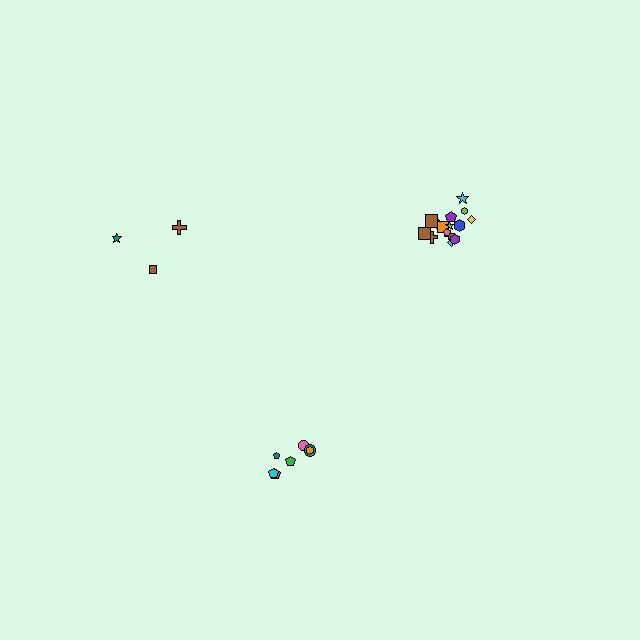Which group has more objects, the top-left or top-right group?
The top-right group.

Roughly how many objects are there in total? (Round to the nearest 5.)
Roughly 25 objects in total.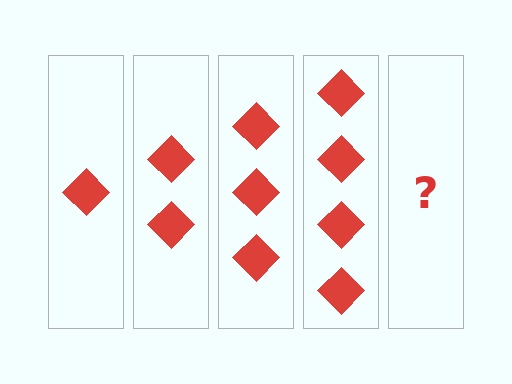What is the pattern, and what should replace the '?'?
The pattern is that each step adds one more diamond. The '?' should be 5 diamonds.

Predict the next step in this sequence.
The next step is 5 diamonds.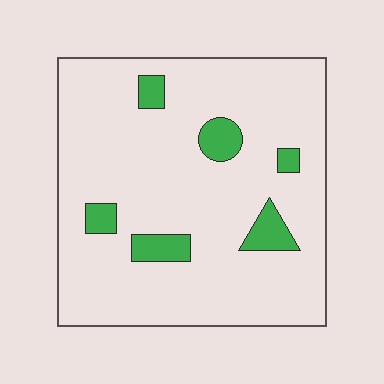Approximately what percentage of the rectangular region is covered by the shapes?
Approximately 10%.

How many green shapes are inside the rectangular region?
6.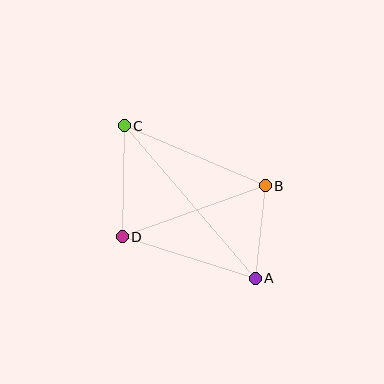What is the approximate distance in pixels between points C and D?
The distance between C and D is approximately 111 pixels.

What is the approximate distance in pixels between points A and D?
The distance between A and D is approximately 140 pixels.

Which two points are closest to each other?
Points A and B are closest to each other.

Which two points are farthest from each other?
Points A and C are farthest from each other.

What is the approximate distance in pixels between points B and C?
The distance between B and C is approximately 153 pixels.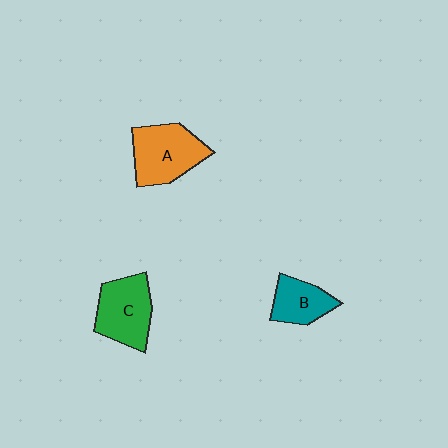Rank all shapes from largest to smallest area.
From largest to smallest: A (orange), C (green), B (teal).